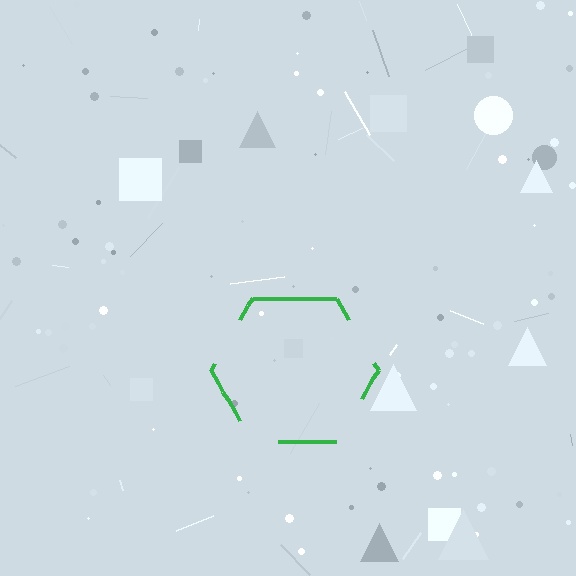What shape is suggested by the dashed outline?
The dashed outline suggests a hexagon.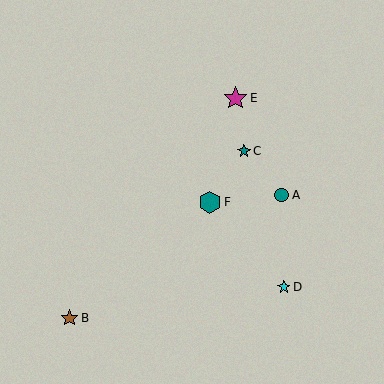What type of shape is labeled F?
Shape F is a teal hexagon.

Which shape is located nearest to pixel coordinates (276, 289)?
The cyan star (labeled D) at (284, 287) is nearest to that location.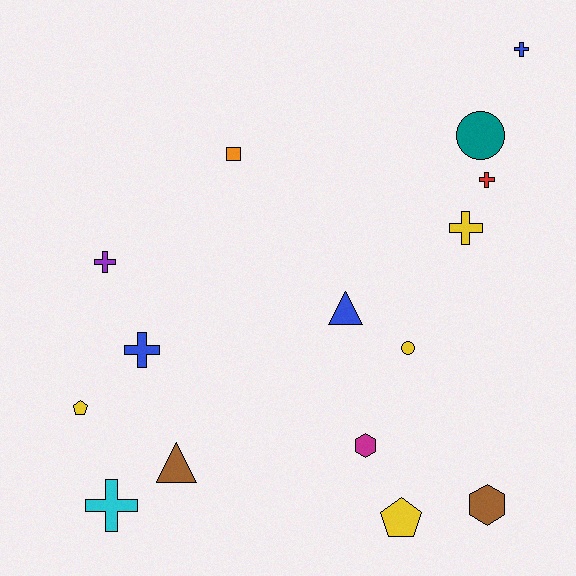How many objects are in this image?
There are 15 objects.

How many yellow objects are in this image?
There are 4 yellow objects.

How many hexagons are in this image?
There are 2 hexagons.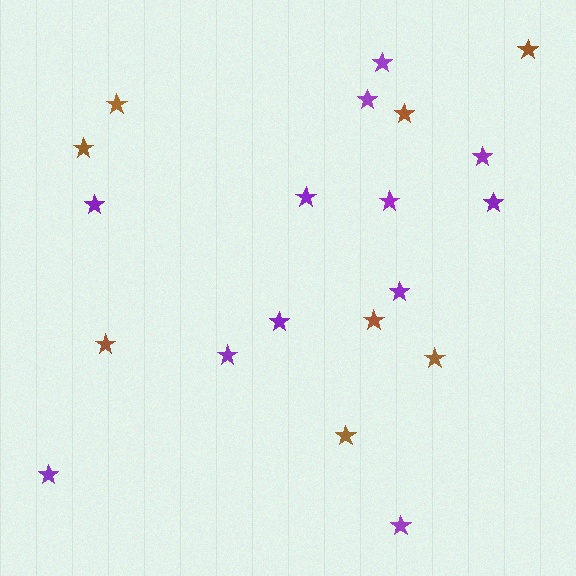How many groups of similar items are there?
There are 2 groups: one group of purple stars (12) and one group of brown stars (8).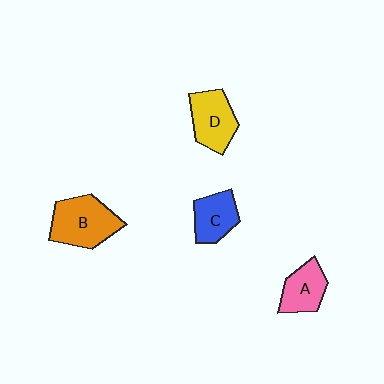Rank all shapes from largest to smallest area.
From largest to smallest: B (orange), D (yellow), A (pink), C (blue).